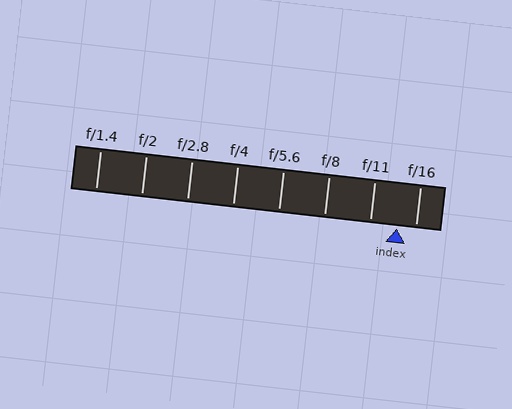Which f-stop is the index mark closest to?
The index mark is closest to f/16.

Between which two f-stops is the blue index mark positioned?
The index mark is between f/11 and f/16.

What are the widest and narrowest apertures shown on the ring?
The widest aperture shown is f/1.4 and the narrowest is f/16.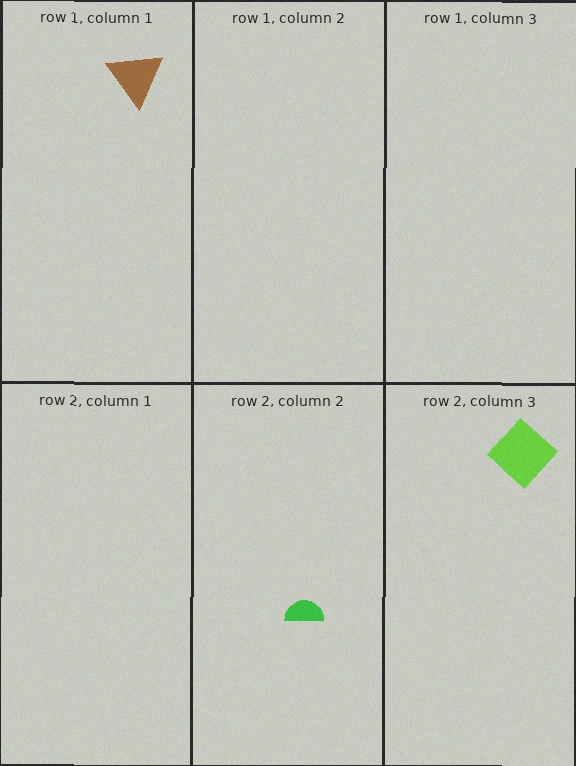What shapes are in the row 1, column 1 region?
The brown triangle.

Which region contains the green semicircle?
The row 2, column 2 region.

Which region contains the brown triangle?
The row 1, column 1 region.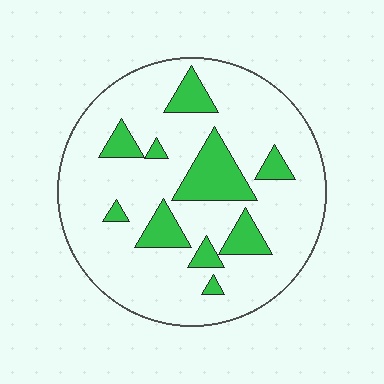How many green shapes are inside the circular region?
10.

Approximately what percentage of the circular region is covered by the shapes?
Approximately 20%.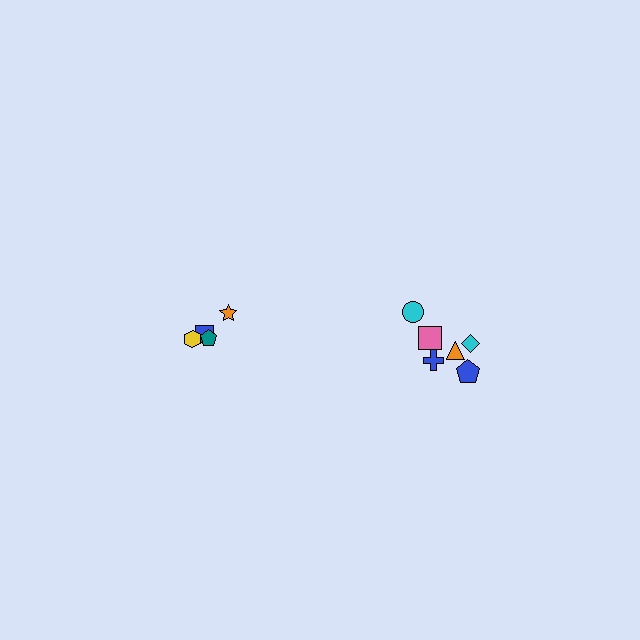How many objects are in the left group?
There are 4 objects.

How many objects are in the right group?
There are 6 objects.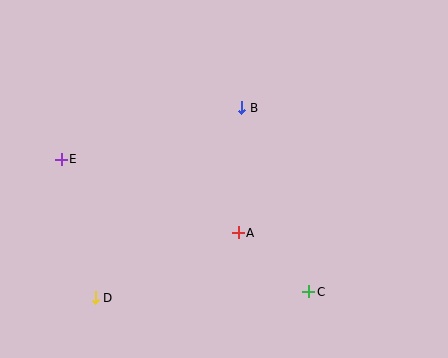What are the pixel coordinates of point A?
Point A is at (238, 233).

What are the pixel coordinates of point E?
Point E is at (61, 159).